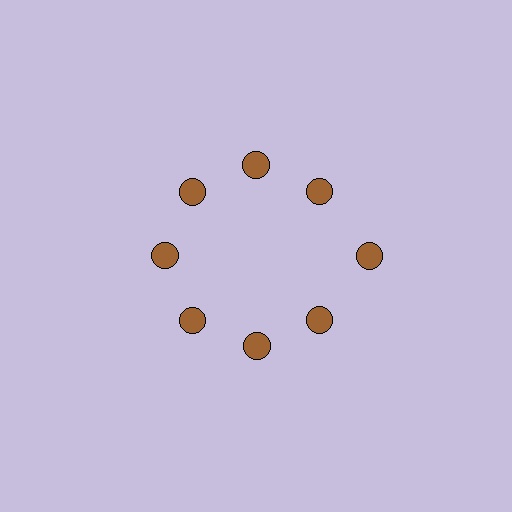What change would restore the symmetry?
The symmetry would be restored by moving it inward, back onto the ring so that all 8 circles sit at equal angles and equal distance from the center.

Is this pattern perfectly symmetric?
No. The 8 brown circles are arranged in a ring, but one element near the 3 o'clock position is pushed outward from the center, breaking the 8-fold rotational symmetry.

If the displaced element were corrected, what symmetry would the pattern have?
It would have 8-fold rotational symmetry — the pattern would map onto itself every 45 degrees.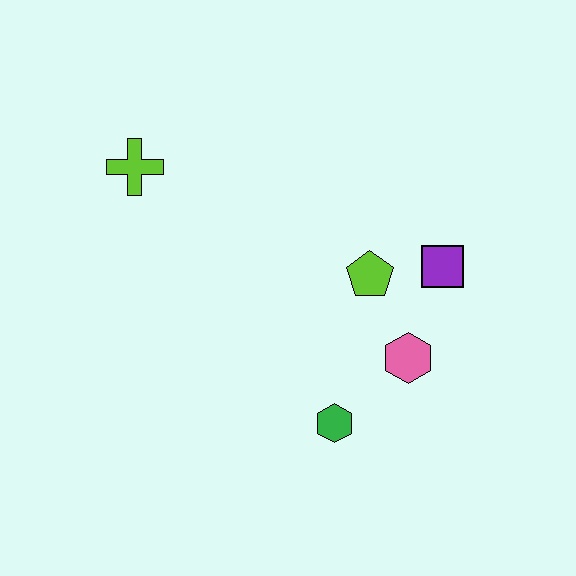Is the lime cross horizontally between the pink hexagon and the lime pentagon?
No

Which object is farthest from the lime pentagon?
The lime cross is farthest from the lime pentagon.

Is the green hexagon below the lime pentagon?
Yes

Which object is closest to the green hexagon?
The pink hexagon is closest to the green hexagon.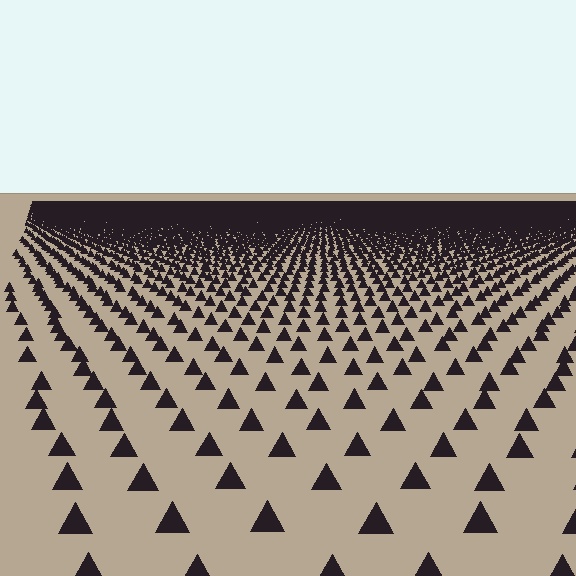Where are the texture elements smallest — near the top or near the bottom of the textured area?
Near the top.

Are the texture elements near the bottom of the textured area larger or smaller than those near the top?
Larger. Near the bottom, elements are closer to the viewer and appear at a bigger on-screen size.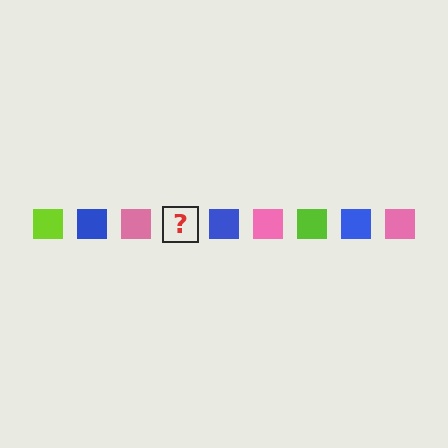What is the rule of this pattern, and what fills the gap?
The rule is that the pattern cycles through lime, blue, pink squares. The gap should be filled with a lime square.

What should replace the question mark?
The question mark should be replaced with a lime square.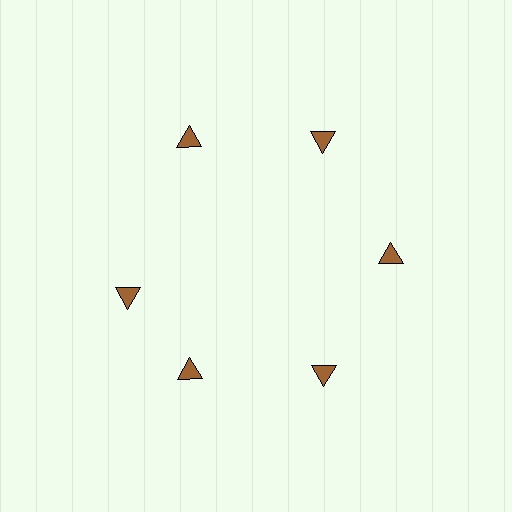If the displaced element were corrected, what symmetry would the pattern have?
It would have 6-fold rotational symmetry — the pattern would map onto itself every 60 degrees.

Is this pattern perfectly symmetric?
No. The 6 brown triangles are arranged in a ring, but one element near the 9 o'clock position is rotated out of alignment along the ring, breaking the 6-fold rotational symmetry.